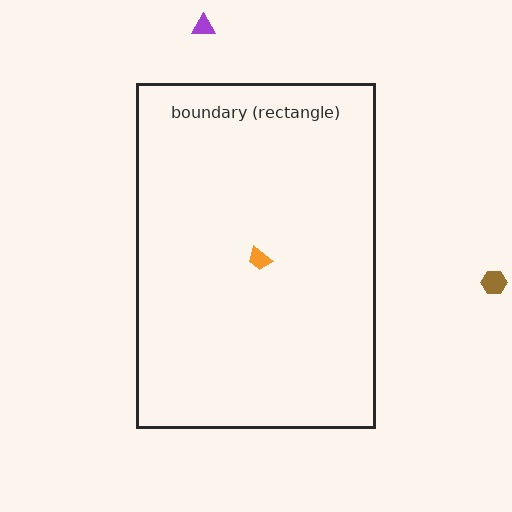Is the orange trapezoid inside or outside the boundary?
Inside.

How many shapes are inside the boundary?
1 inside, 2 outside.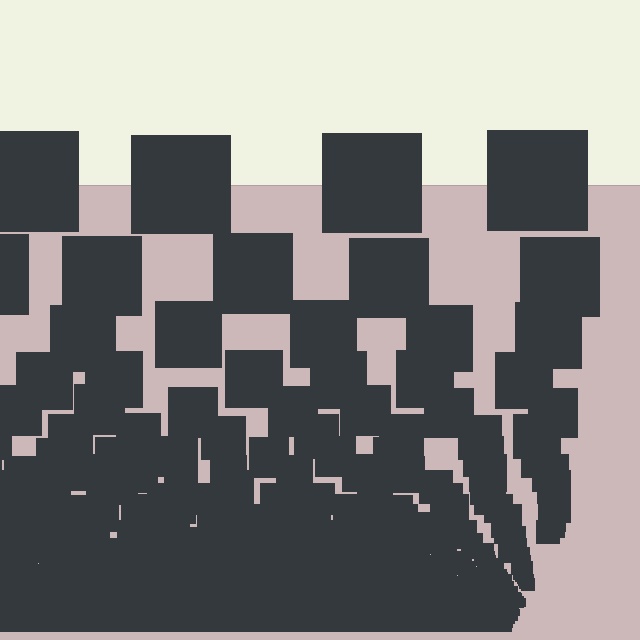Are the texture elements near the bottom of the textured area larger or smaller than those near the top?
Smaller. The gradient is inverted — elements near the bottom are smaller and denser.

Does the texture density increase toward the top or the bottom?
Density increases toward the bottom.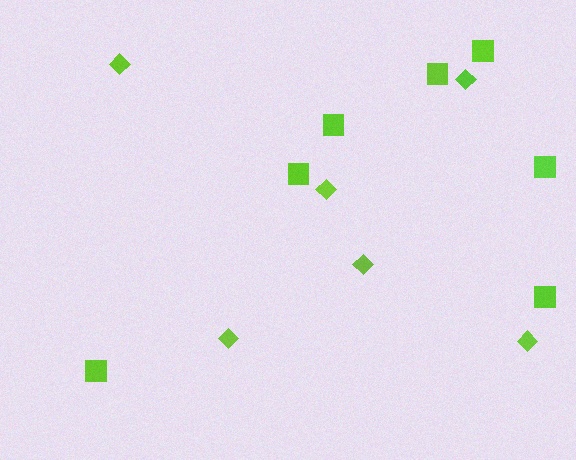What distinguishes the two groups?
There are 2 groups: one group of diamonds (6) and one group of squares (7).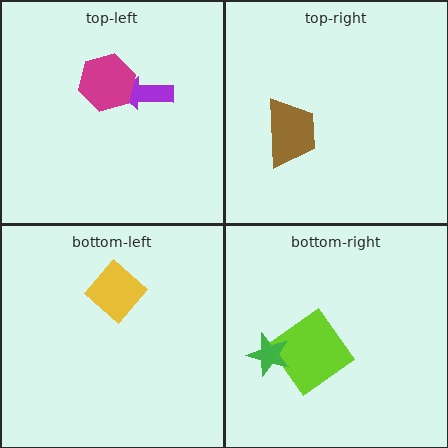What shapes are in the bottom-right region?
The lime diamond, the green star.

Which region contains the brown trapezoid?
The top-right region.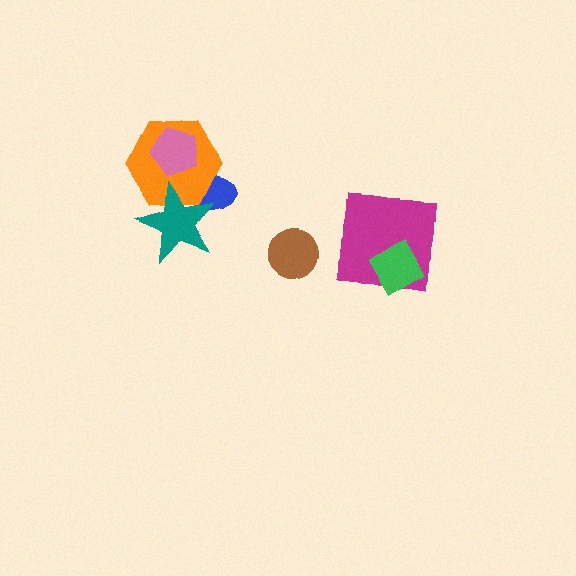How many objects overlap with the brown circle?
0 objects overlap with the brown circle.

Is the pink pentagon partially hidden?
No, no other shape covers it.